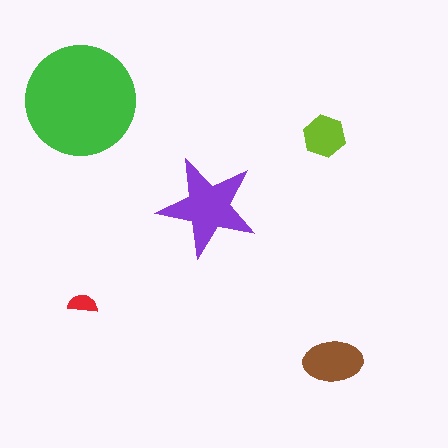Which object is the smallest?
The red semicircle.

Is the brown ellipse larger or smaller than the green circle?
Smaller.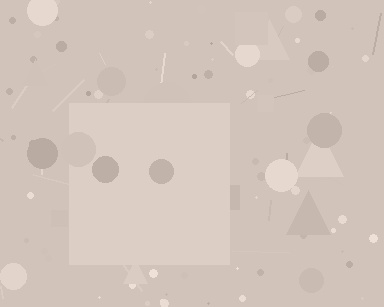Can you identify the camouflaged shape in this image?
The camouflaged shape is a square.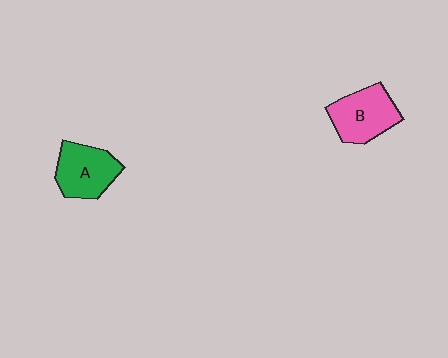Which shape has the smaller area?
Shape A (green).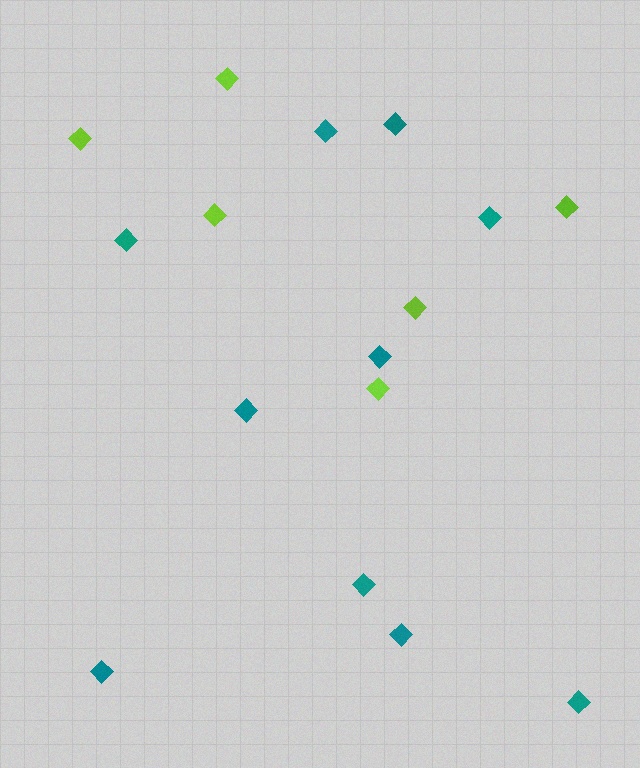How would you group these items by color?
There are 2 groups: one group of lime diamonds (6) and one group of teal diamonds (10).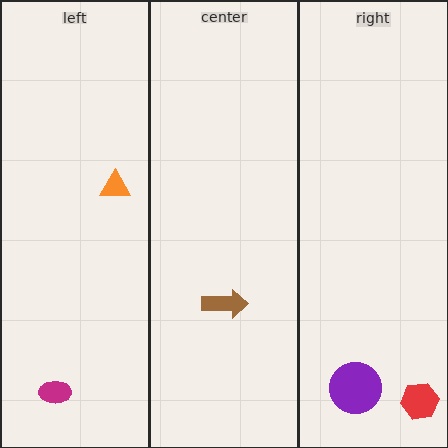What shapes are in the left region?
The orange triangle, the magenta ellipse.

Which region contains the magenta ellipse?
The left region.